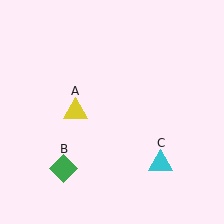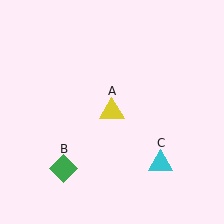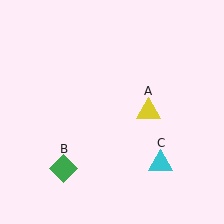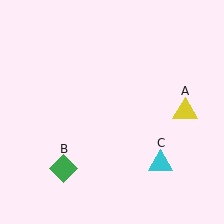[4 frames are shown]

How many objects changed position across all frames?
1 object changed position: yellow triangle (object A).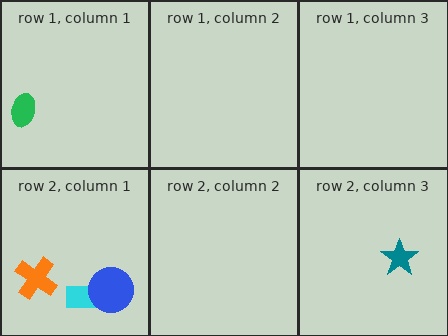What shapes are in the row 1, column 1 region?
The green ellipse.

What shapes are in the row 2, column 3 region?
The teal star.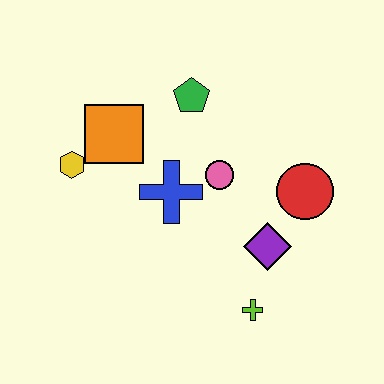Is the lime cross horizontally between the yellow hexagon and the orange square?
No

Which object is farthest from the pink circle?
The yellow hexagon is farthest from the pink circle.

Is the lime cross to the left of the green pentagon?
No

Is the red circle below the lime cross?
No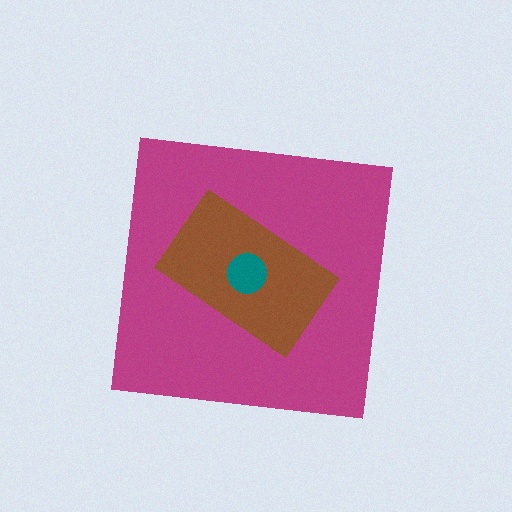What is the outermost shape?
The magenta square.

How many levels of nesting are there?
3.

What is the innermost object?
The teal circle.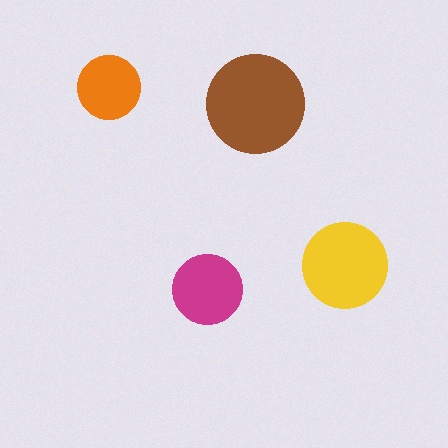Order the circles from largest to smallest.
the brown one, the yellow one, the magenta one, the orange one.